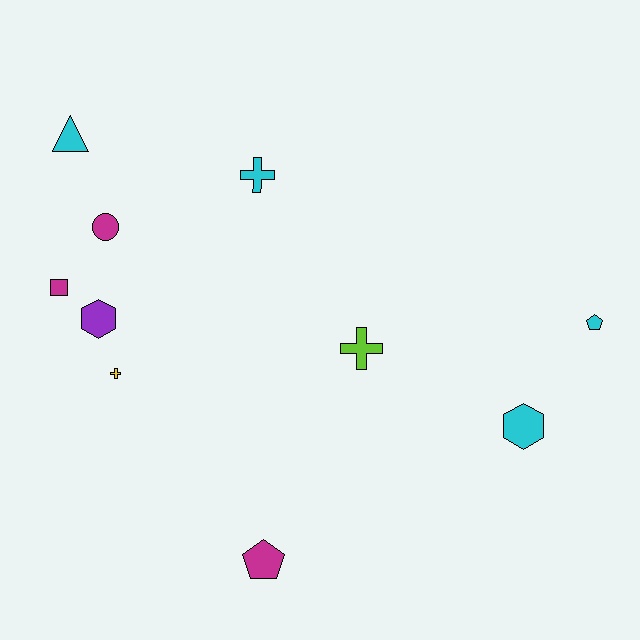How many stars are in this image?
There are no stars.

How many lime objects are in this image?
There is 1 lime object.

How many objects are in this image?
There are 10 objects.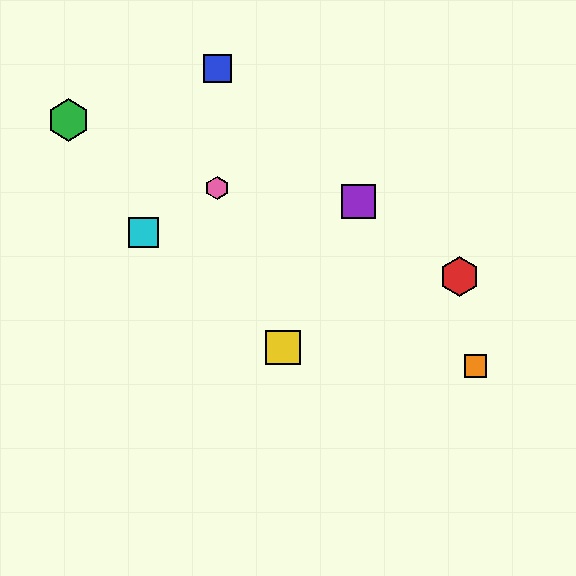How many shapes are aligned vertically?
2 shapes (the blue square, the pink hexagon) are aligned vertically.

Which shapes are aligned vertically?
The blue square, the pink hexagon are aligned vertically.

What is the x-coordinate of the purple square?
The purple square is at x≈359.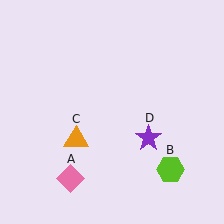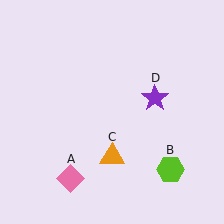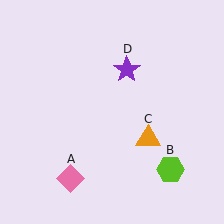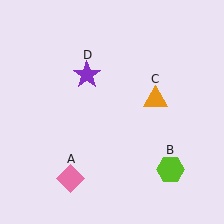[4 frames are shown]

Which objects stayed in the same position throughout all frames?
Pink diamond (object A) and lime hexagon (object B) remained stationary.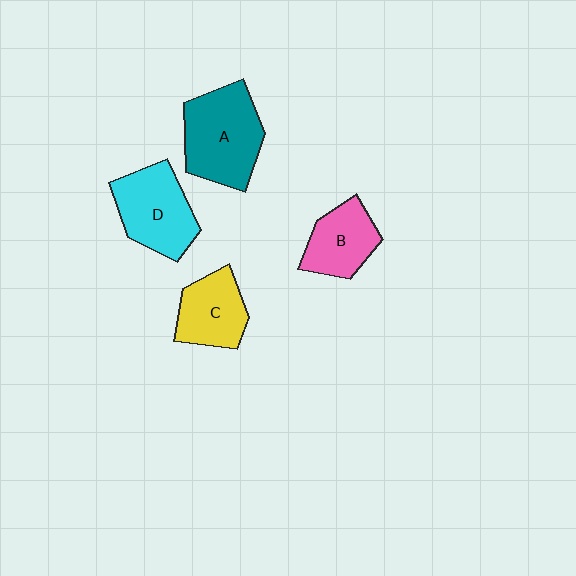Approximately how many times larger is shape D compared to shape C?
Approximately 1.3 times.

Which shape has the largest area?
Shape A (teal).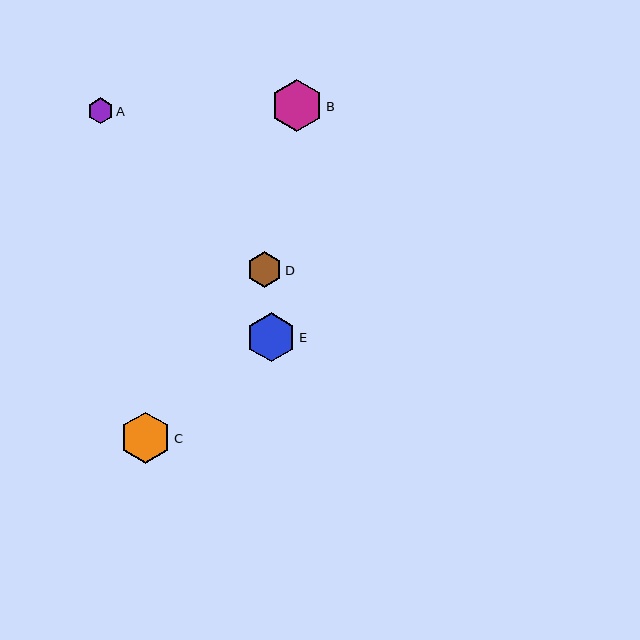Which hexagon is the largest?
Hexagon B is the largest with a size of approximately 52 pixels.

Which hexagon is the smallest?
Hexagon A is the smallest with a size of approximately 26 pixels.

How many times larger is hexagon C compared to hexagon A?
Hexagon C is approximately 2.0 times the size of hexagon A.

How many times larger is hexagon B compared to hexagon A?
Hexagon B is approximately 2.0 times the size of hexagon A.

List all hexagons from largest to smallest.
From largest to smallest: B, C, E, D, A.